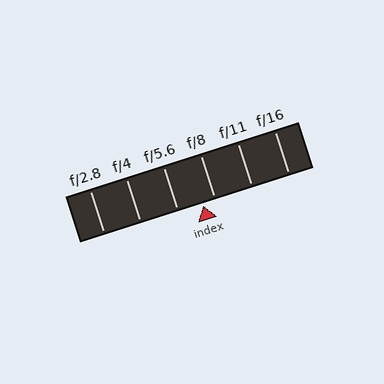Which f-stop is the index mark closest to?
The index mark is closest to f/8.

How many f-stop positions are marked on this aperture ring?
There are 6 f-stop positions marked.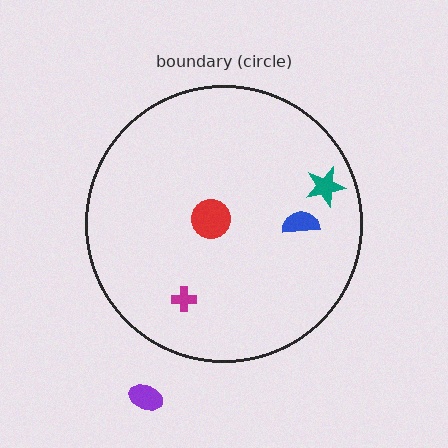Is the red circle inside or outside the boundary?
Inside.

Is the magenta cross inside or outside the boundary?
Inside.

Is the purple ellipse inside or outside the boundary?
Outside.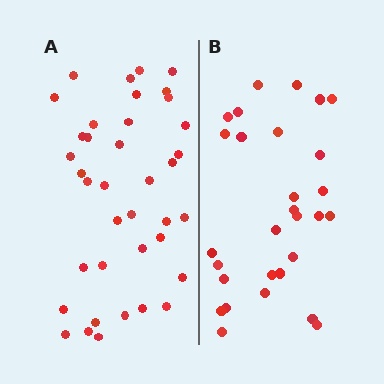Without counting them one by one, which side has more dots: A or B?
Region A (the left region) has more dots.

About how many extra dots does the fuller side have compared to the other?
Region A has roughly 8 or so more dots than region B.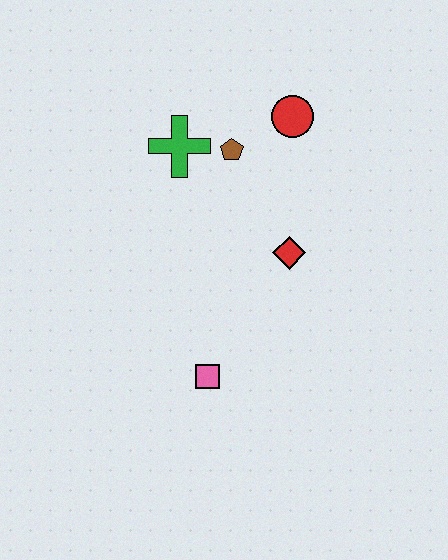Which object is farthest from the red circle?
The pink square is farthest from the red circle.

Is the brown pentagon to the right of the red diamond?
No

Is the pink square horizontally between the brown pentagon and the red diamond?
No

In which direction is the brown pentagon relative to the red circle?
The brown pentagon is to the left of the red circle.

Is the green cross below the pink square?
No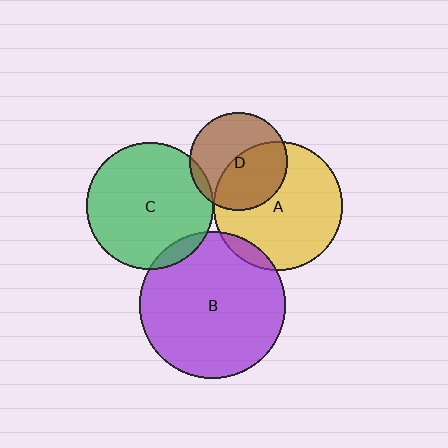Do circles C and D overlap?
Yes.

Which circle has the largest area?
Circle B (purple).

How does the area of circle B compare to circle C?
Approximately 1.3 times.